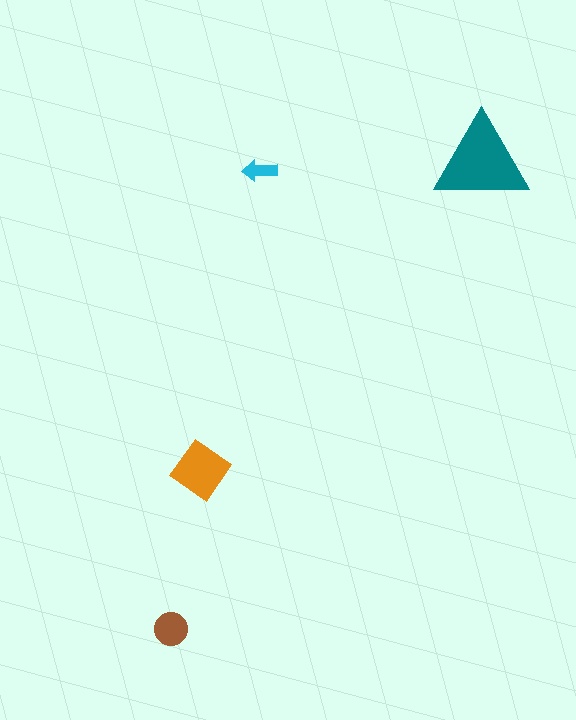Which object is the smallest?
The cyan arrow.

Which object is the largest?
The teal triangle.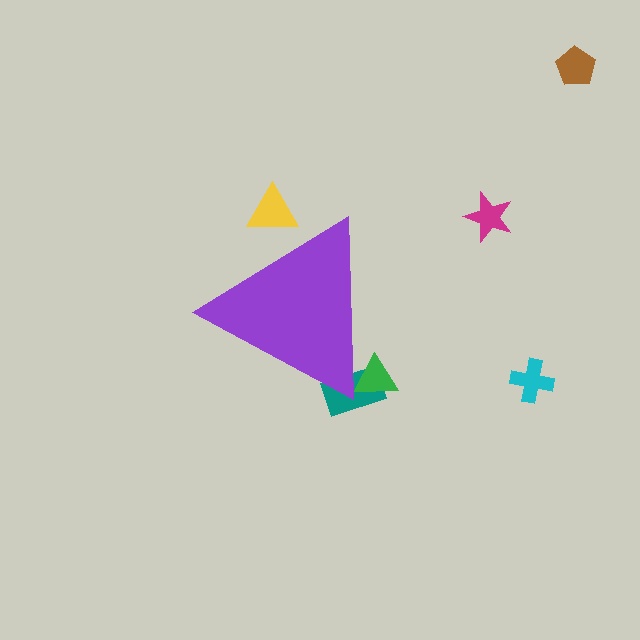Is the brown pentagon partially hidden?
No, the brown pentagon is fully visible.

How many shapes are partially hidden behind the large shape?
3 shapes are partially hidden.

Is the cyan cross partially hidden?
No, the cyan cross is fully visible.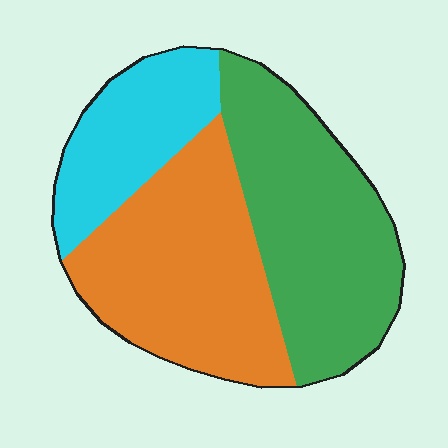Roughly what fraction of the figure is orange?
Orange takes up about two fifths (2/5) of the figure.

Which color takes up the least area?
Cyan, at roughly 20%.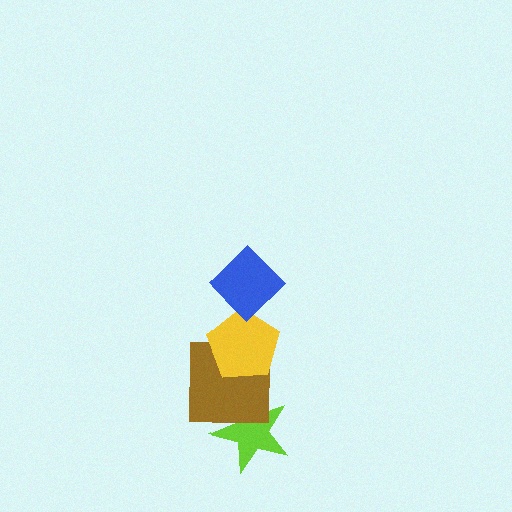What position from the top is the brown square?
The brown square is 3rd from the top.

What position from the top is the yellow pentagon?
The yellow pentagon is 2nd from the top.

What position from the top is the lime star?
The lime star is 4th from the top.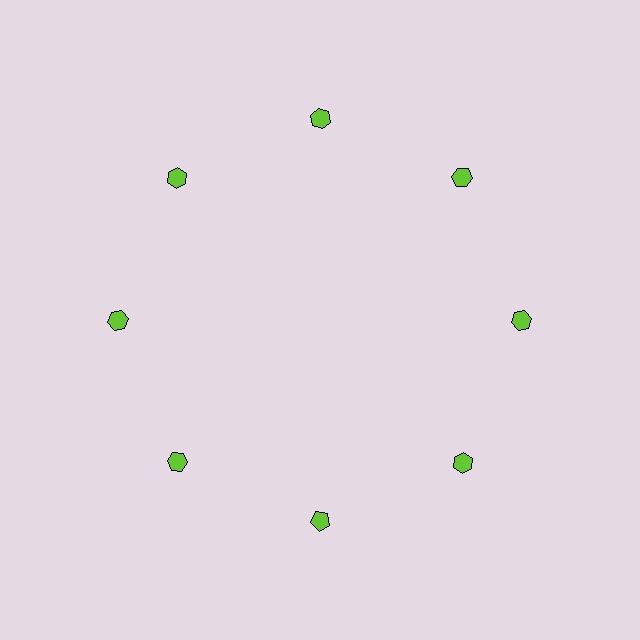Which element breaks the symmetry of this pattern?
The lime pentagon at roughly the 6 o'clock position breaks the symmetry. All other shapes are lime hexagons.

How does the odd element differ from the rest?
It has a different shape: pentagon instead of hexagon.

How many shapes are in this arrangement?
There are 8 shapes arranged in a ring pattern.